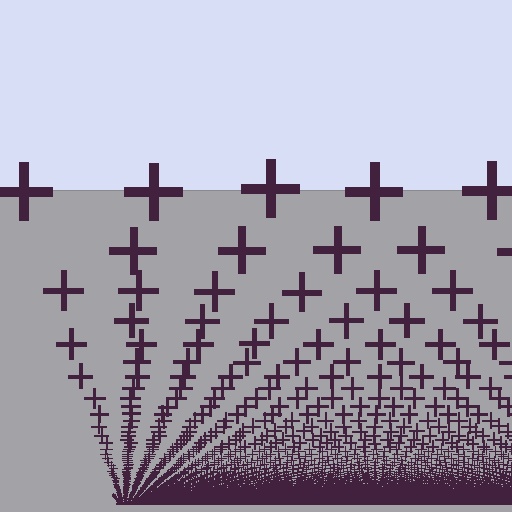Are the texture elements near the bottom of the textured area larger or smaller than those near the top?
Smaller. The gradient is inverted — elements near the bottom are smaller and denser.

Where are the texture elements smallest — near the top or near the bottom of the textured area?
Near the bottom.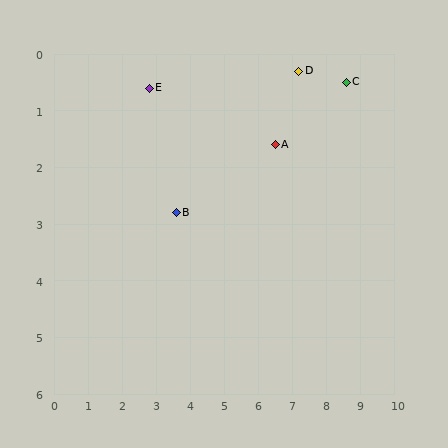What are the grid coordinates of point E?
Point E is at approximately (2.8, 0.6).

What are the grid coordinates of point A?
Point A is at approximately (6.5, 1.6).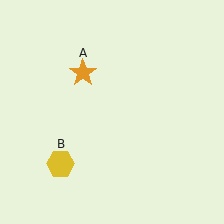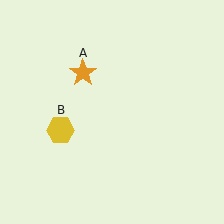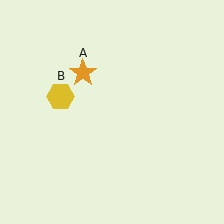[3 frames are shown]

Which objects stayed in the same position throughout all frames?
Orange star (object A) remained stationary.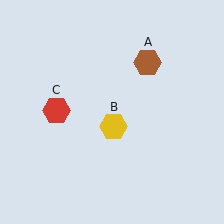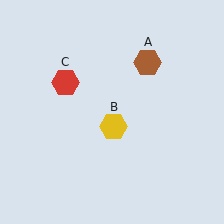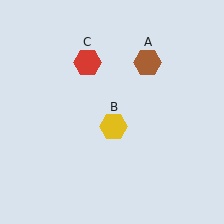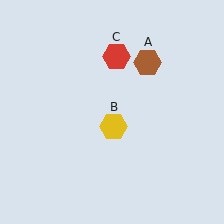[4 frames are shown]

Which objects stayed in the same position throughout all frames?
Brown hexagon (object A) and yellow hexagon (object B) remained stationary.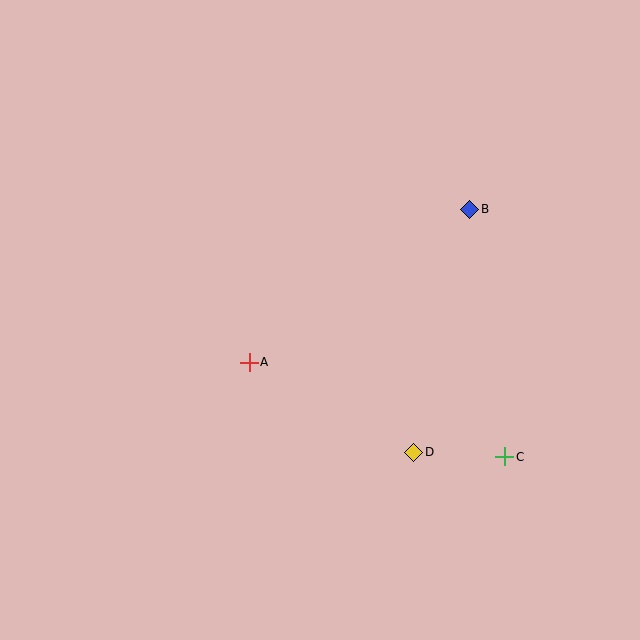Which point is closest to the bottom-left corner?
Point A is closest to the bottom-left corner.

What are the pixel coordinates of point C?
Point C is at (505, 457).